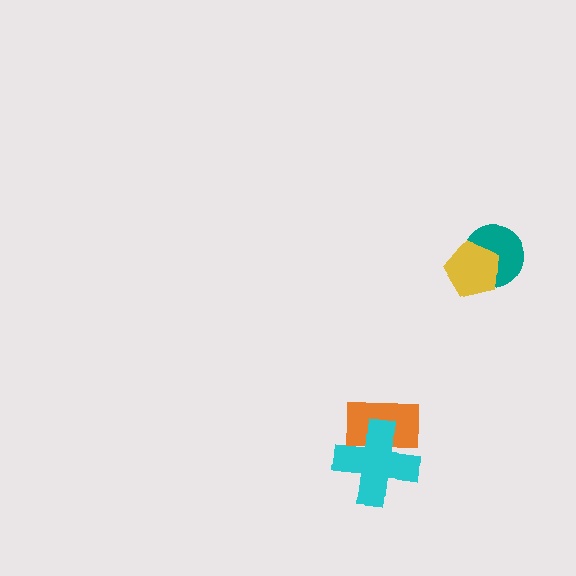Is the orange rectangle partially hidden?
Yes, it is partially covered by another shape.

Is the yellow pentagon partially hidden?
No, no other shape covers it.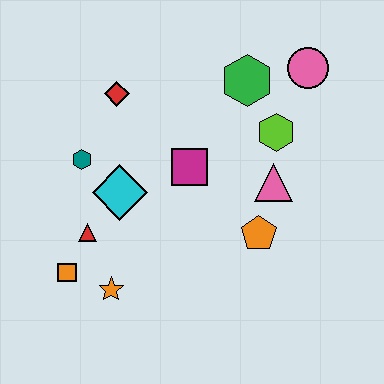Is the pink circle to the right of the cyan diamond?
Yes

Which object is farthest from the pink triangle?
The orange square is farthest from the pink triangle.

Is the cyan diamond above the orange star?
Yes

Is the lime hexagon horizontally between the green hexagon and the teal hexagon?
No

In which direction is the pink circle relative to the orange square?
The pink circle is to the right of the orange square.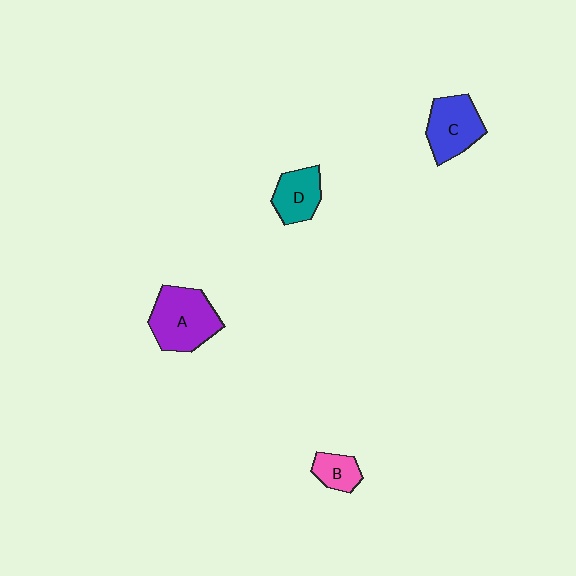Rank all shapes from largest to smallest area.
From largest to smallest: A (purple), C (blue), D (teal), B (pink).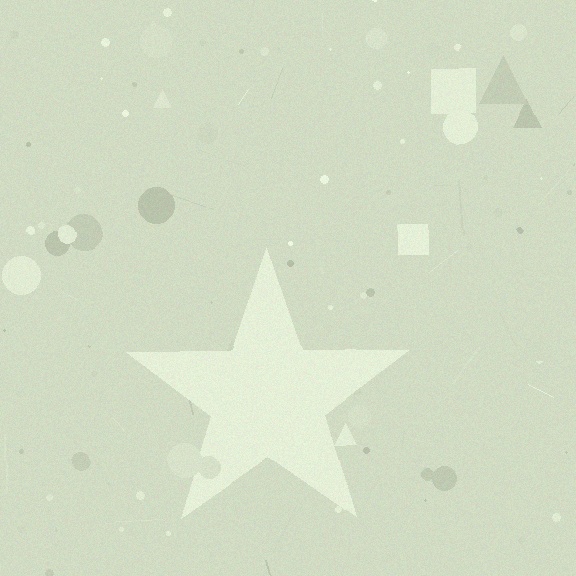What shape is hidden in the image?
A star is hidden in the image.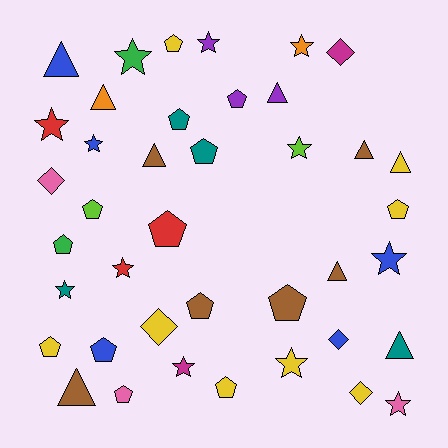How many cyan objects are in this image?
There are no cyan objects.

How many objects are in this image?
There are 40 objects.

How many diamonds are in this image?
There are 5 diamonds.